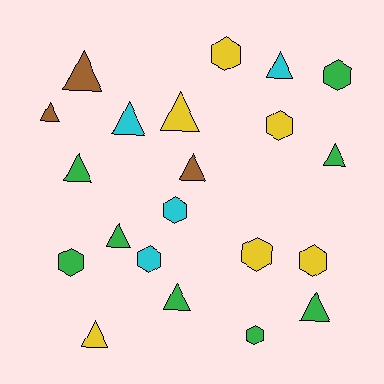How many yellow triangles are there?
There are 2 yellow triangles.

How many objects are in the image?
There are 21 objects.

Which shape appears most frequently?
Triangle, with 12 objects.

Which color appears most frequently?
Green, with 8 objects.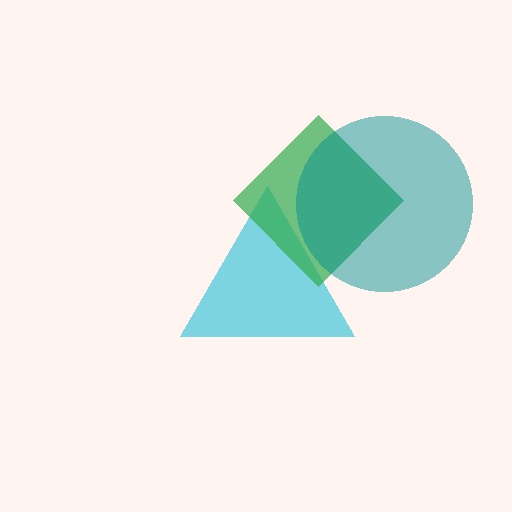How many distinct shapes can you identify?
There are 3 distinct shapes: a cyan triangle, a green diamond, a teal circle.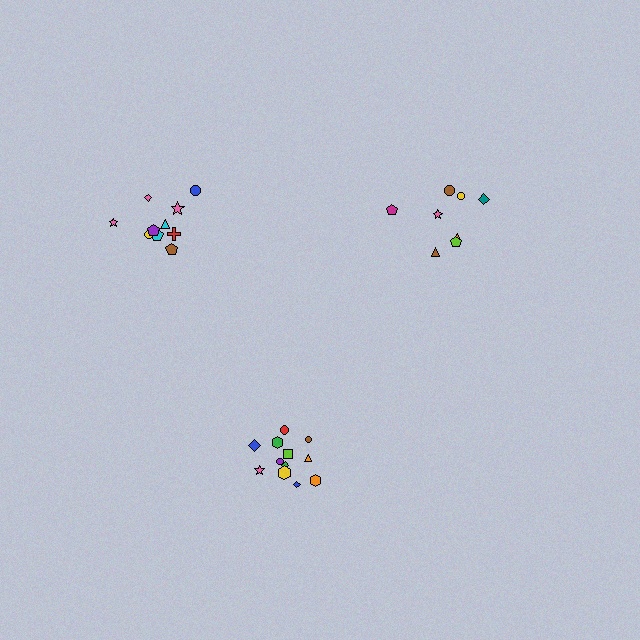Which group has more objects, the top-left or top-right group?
The top-left group.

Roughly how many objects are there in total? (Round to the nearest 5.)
Roughly 30 objects in total.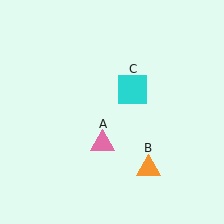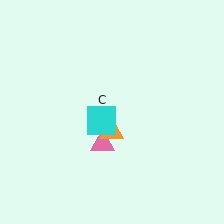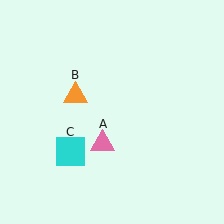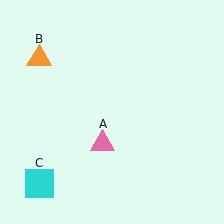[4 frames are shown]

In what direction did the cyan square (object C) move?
The cyan square (object C) moved down and to the left.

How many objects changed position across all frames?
2 objects changed position: orange triangle (object B), cyan square (object C).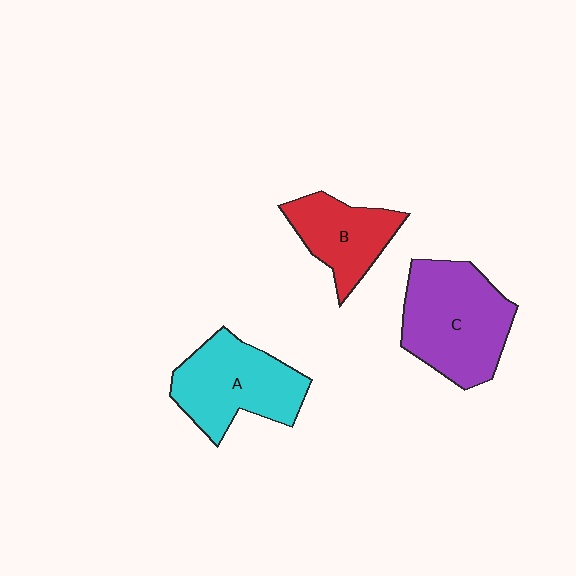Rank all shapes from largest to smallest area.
From largest to smallest: C (purple), A (cyan), B (red).